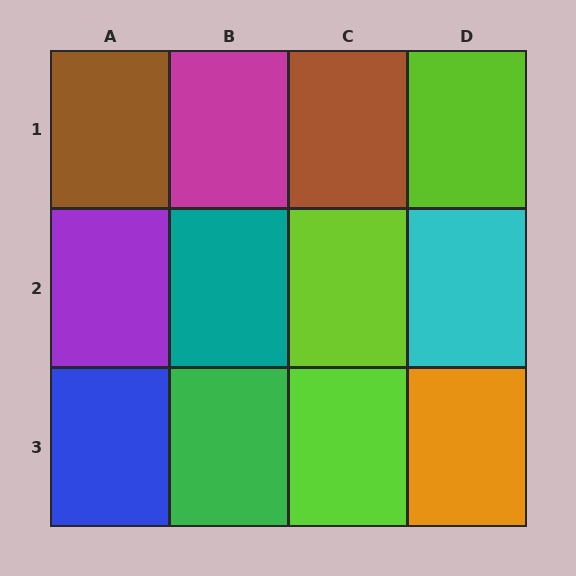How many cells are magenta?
1 cell is magenta.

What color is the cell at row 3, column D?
Orange.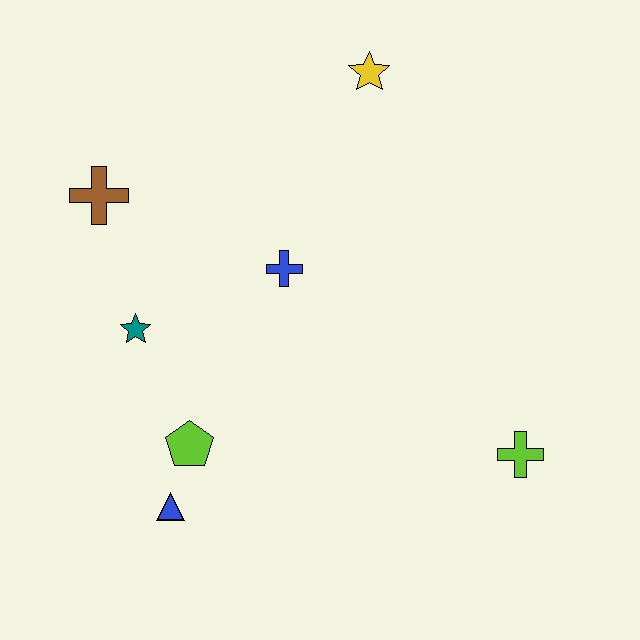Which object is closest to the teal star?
The lime pentagon is closest to the teal star.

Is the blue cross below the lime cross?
No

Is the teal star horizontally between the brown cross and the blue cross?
Yes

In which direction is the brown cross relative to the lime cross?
The brown cross is to the left of the lime cross.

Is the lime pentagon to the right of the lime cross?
No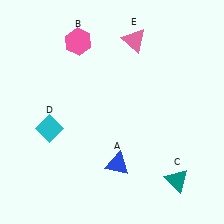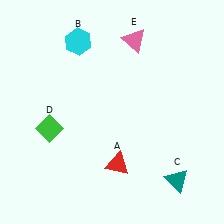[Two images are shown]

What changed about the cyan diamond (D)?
In Image 1, D is cyan. In Image 2, it changed to green.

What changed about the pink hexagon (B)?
In Image 1, B is pink. In Image 2, it changed to cyan.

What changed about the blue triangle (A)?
In Image 1, A is blue. In Image 2, it changed to red.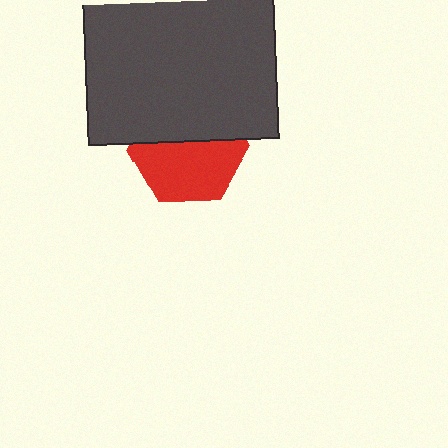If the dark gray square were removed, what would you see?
You would see the complete red hexagon.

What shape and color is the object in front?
The object in front is a dark gray square.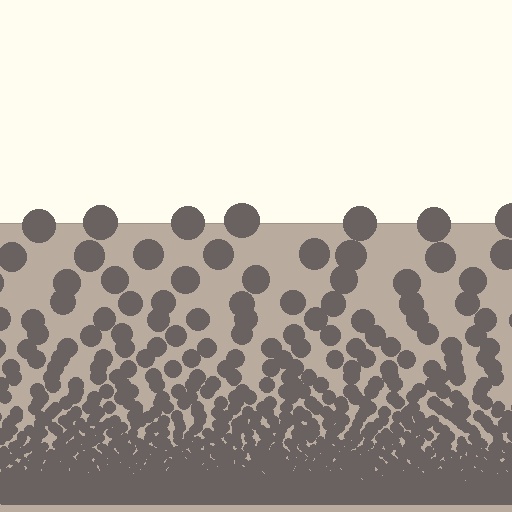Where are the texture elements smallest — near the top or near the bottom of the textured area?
Near the bottom.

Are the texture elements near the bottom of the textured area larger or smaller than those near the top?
Smaller. The gradient is inverted — elements near the bottom are smaller and denser.